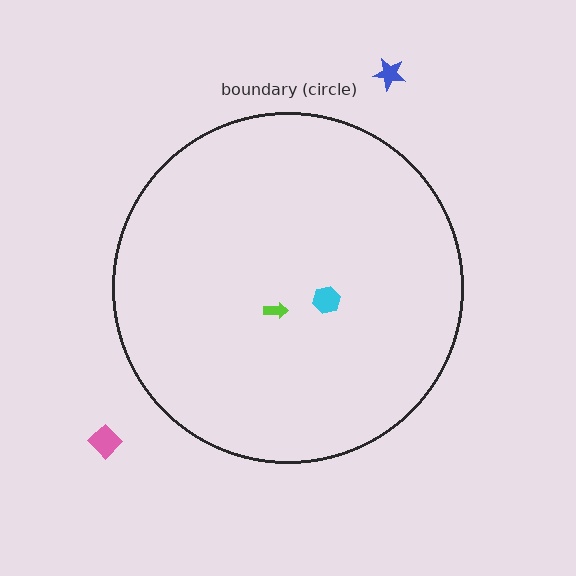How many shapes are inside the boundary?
2 inside, 2 outside.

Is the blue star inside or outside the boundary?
Outside.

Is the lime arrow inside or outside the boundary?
Inside.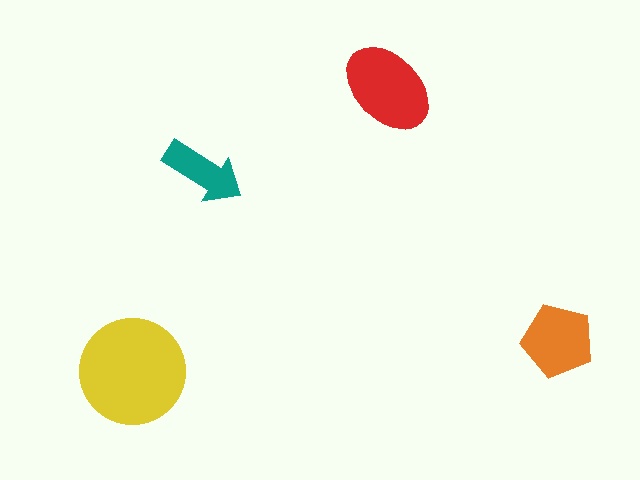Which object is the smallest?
The teal arrow.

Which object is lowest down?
The yellow circle is bottommost.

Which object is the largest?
The yellow circle.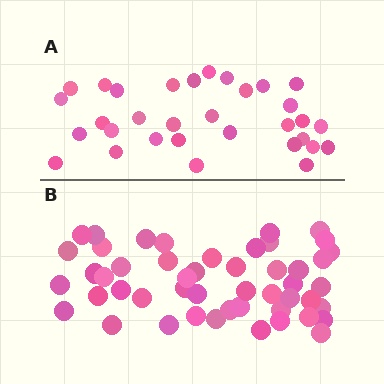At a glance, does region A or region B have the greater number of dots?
Region B (the bottom region) has more dots.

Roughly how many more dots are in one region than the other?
Region B has approximately 15 more dots than region A.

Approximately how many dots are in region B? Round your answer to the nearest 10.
About 50 dots. (The exact count is 49, which rounds to 50.)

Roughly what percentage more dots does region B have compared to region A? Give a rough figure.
About 55% more.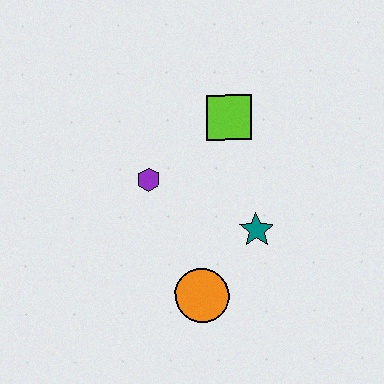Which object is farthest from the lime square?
The orange circle is farthest from the lime square.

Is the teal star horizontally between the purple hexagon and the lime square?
No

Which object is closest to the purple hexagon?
The lime square is closest to the purple hexagon.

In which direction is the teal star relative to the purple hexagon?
The teal star is to the right of the purple hexagon.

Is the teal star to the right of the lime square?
Yes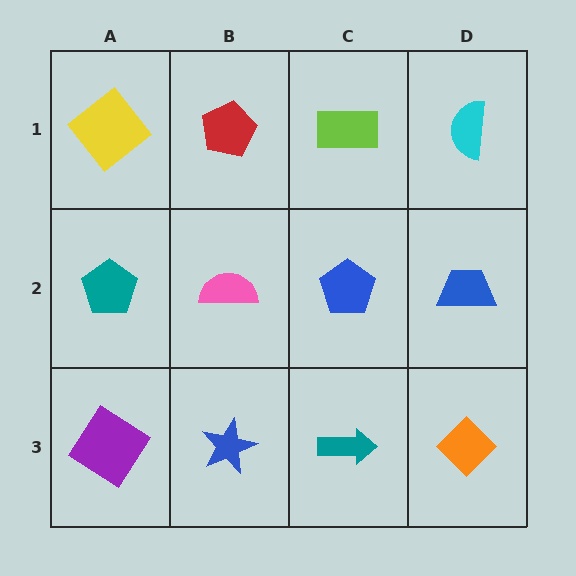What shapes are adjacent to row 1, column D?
A blue trapezoid (row 2, column D), a lime rectangle (row 1, column C).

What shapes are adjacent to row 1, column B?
A pink semicircle (row 2, column B), a yellow diamond (row 1, column A), a lime rectangle (row 1, column C).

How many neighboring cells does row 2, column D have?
3.